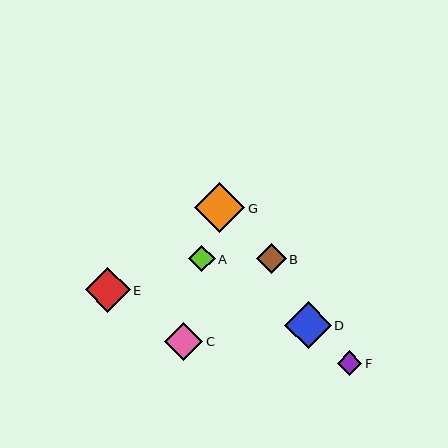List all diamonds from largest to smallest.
From largest to smallest: G, D, E, C, B, A, F.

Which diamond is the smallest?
Diamond F is the smallest with a size of approximately 25 pixels.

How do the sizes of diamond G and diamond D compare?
Diamond G and diamond D are approximately the same size.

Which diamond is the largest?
Diamond G is the largest with a size of approximately 50 pixels.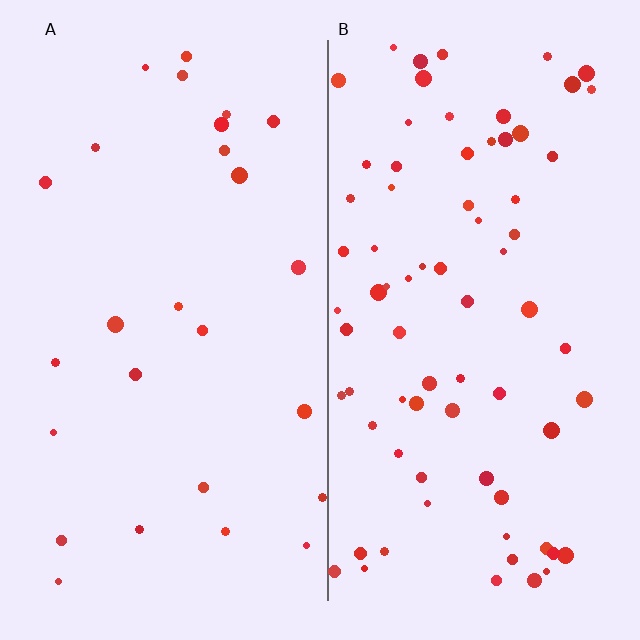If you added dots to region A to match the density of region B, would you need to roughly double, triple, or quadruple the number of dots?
Approximately triple.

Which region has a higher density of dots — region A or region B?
B (the right).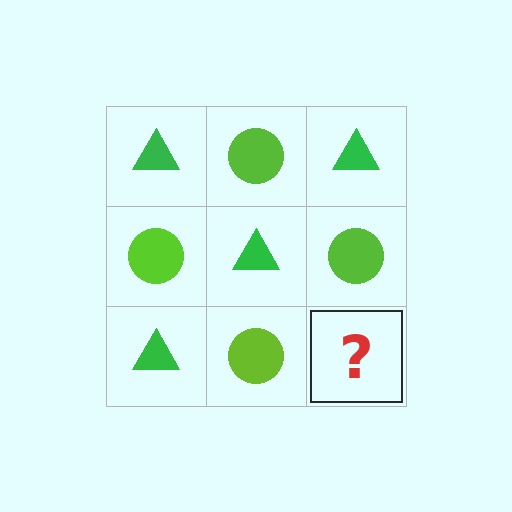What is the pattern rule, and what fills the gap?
The rule is that it alternates green triangle and lime circle in a checkerboard pattern. The gap should be filled with a green triangle.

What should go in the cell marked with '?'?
The missing cell should contain a green triangle.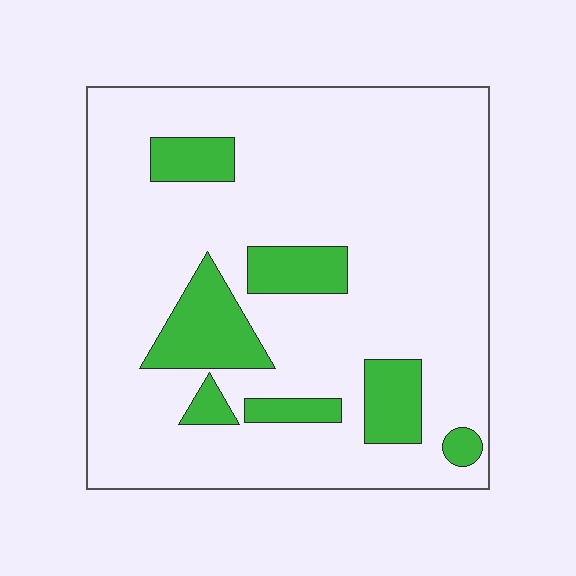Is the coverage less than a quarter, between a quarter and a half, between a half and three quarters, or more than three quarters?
Less than a quarter.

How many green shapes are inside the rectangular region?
7.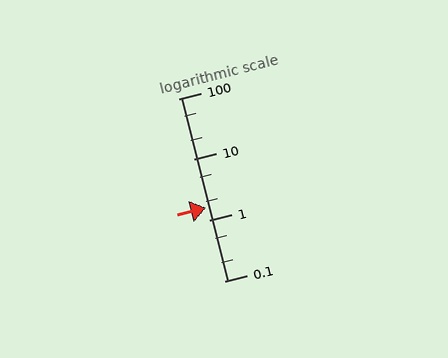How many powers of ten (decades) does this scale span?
The scale spans 3 decades, from 0.1 to 100.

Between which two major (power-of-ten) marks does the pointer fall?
The pointer is between 1 and 10.